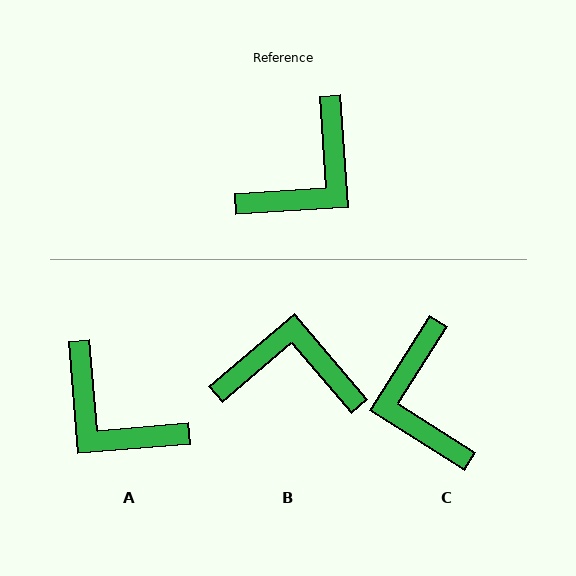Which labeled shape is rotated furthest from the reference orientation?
B, about 126 degrees away.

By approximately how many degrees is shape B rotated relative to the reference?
Approximately 126 degrees counter-clockwise.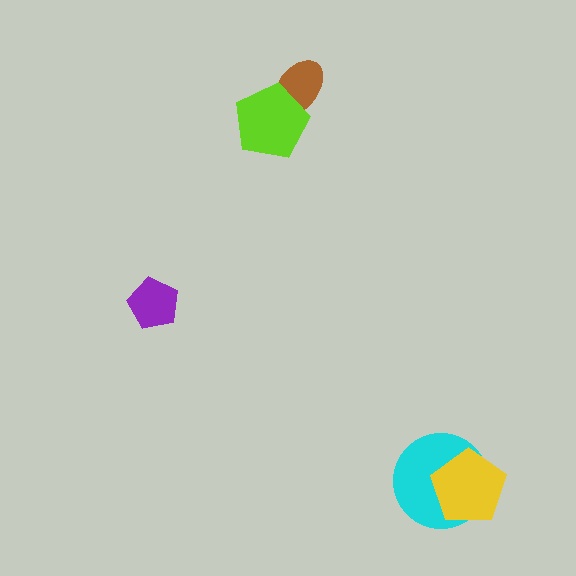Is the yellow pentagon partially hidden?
No, no other shape covers it.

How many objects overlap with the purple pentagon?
0 objects overlap with the purple pentagon.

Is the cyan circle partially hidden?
Yes, it is partially covered by another shape.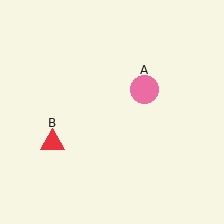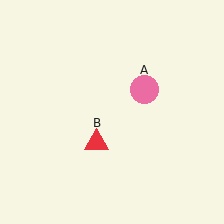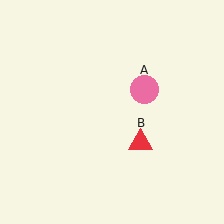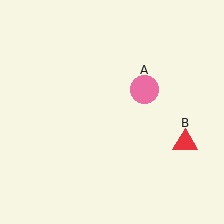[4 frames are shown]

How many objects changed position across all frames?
1 object changed position: red triangle (object B).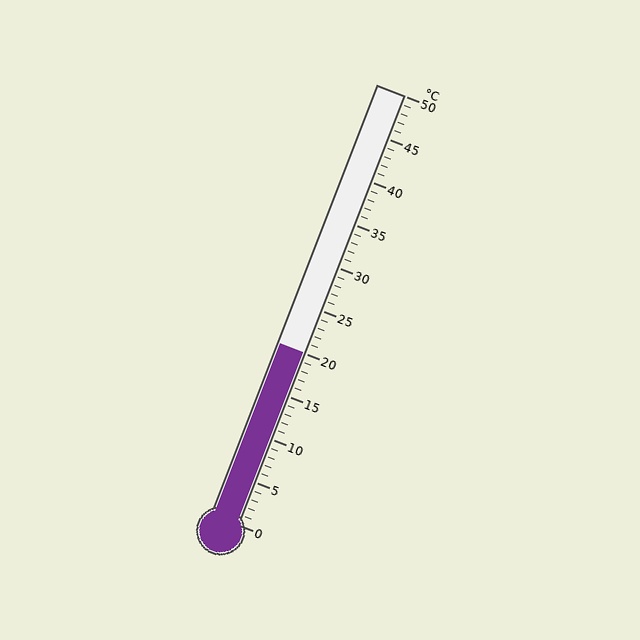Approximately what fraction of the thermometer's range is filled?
The thermometer is filled to approximately 40% of its range.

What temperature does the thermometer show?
The thermometer shows approximately 20°C.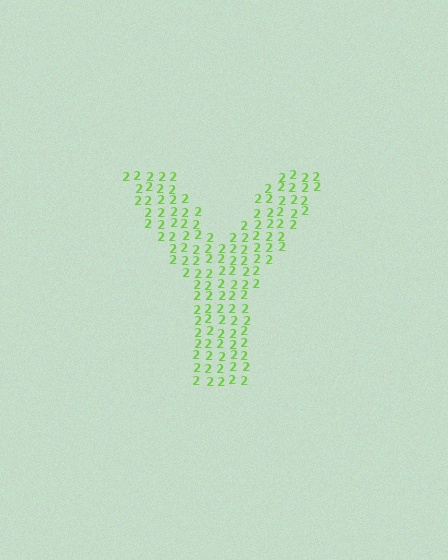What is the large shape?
The large shape is the letter Y.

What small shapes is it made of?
It is made of small digit 2's.